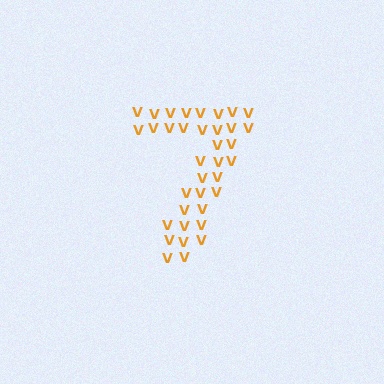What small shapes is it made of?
It is made of small letter V's.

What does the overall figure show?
The overall figure shows the digit 7.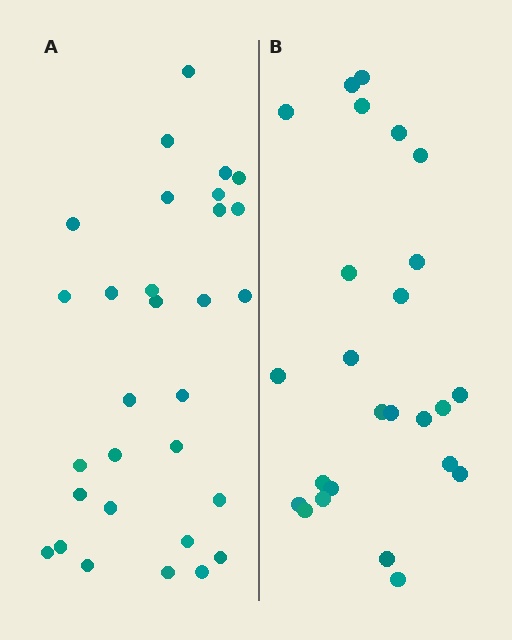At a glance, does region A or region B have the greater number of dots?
Region A (the left region) has more dots.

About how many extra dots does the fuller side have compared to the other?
Region A has about 5 more dots than region B.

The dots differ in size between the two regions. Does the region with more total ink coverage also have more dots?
No. Region B has more total ink coverage because its dots are larger, but region A actually contains more individual dots. Total area can be misleading — the number of items is what matters here.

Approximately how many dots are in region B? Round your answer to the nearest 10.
About 20 dots. (The exact count is 25, which rounds to 20.)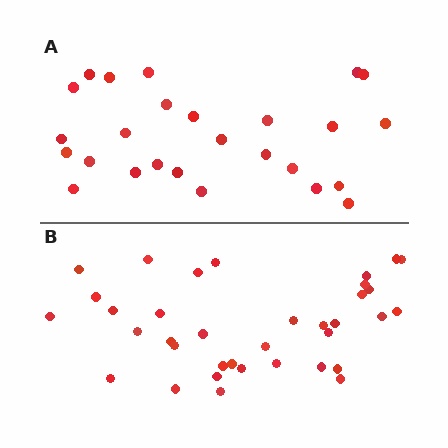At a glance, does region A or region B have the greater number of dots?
Region B (the bottom region) has more dots.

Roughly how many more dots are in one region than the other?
Region B has roughly 10 or so more dots than region A.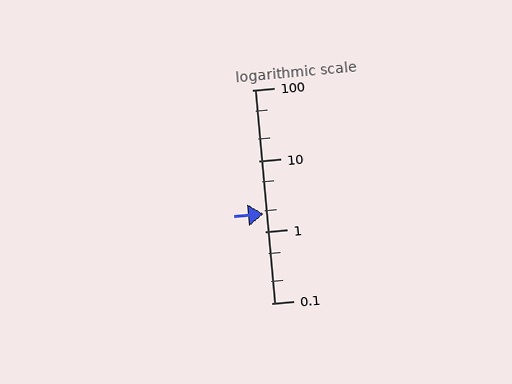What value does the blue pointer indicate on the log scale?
The pointer indicates approximately 1.8.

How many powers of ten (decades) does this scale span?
The scale spans 3 decades, from 0.1 to 100.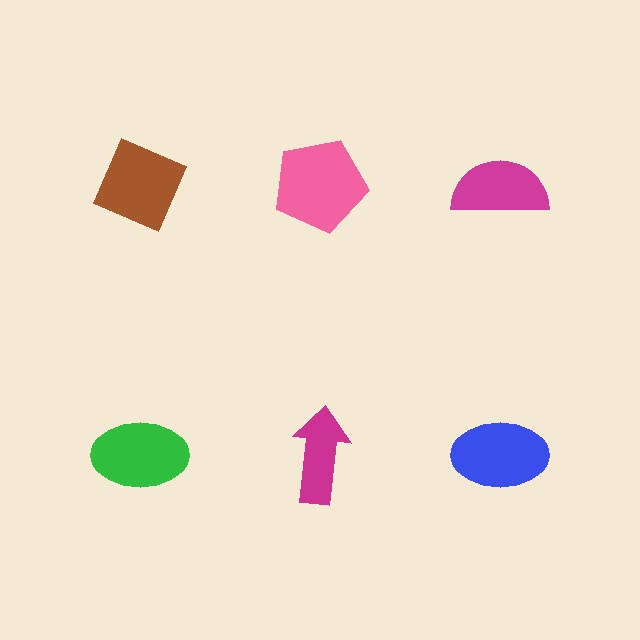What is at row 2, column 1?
A green ellipse.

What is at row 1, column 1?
A brown diamond.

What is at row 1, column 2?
A pink pentagon.